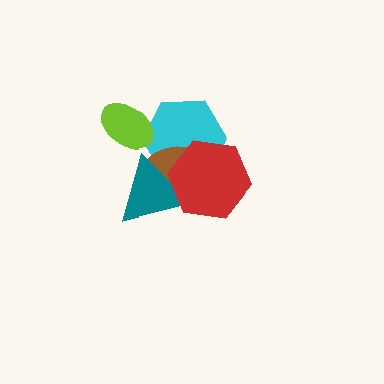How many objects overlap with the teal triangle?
3 objects overlap with the teal triangle.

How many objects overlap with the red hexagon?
3 objects overlap with the red hexagon.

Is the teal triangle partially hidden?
Yes, it is partially covered by another shape.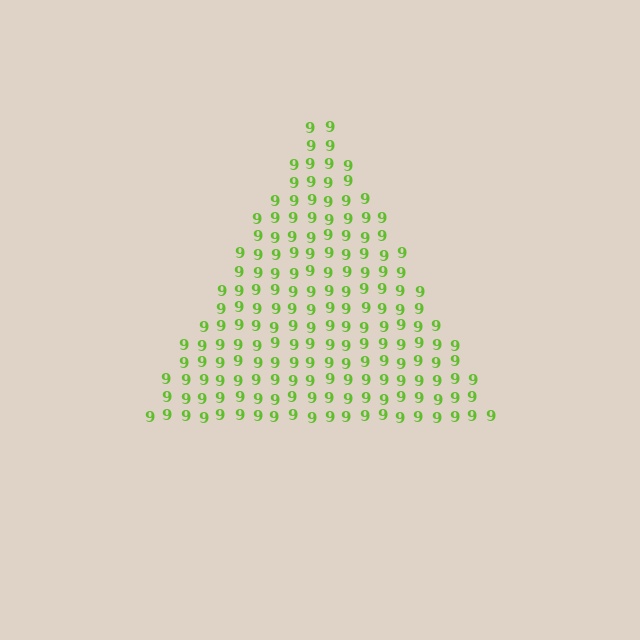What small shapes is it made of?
It is made of small digit 9's.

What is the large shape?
The large shape is a triangle.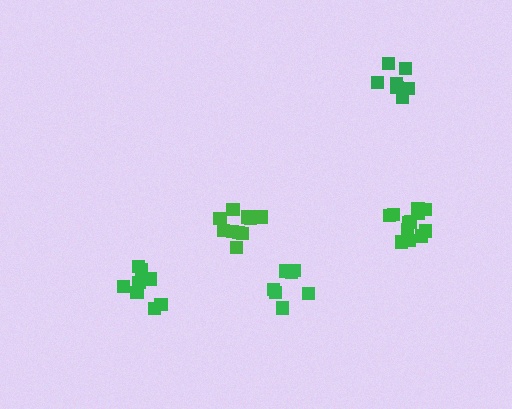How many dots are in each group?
Group 1: 7 dots, Group 2: 12 dots, Group 3: 11 dots, Group 4: 7 dots, Group 5: 8 dots (45 total).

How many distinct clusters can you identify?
There are 5 distinct clusters.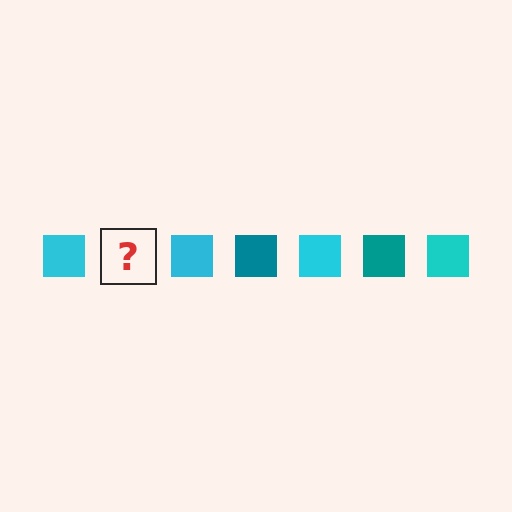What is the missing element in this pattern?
The missing element is a teal square.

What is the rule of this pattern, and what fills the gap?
The rule is that the pattern cycles through cyan, teal squares. The gap should be filled with a teal square.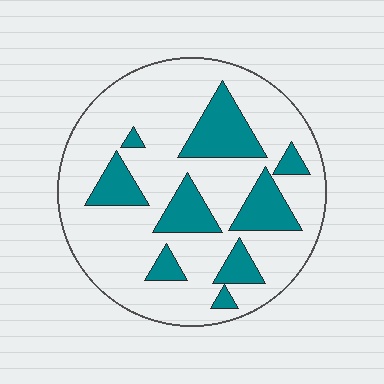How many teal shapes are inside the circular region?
9.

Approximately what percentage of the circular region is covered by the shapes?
Approximately 25%.